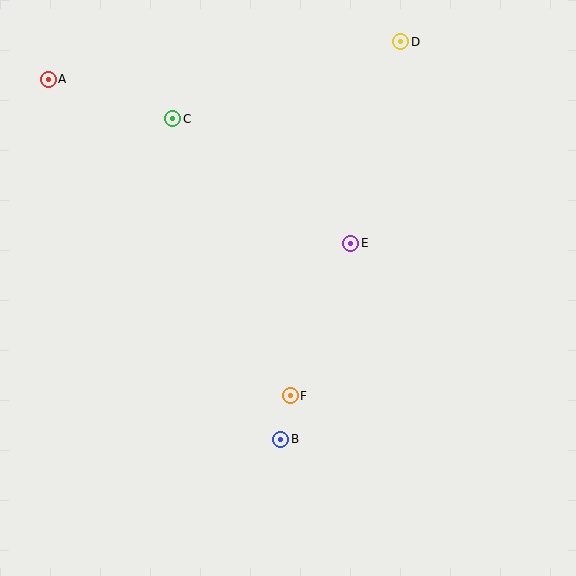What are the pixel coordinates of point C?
Point C is at (173, 119).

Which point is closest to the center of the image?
Point E at (351, 243) is closest to the center.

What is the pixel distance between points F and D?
The distance between F and D is 371 pixels.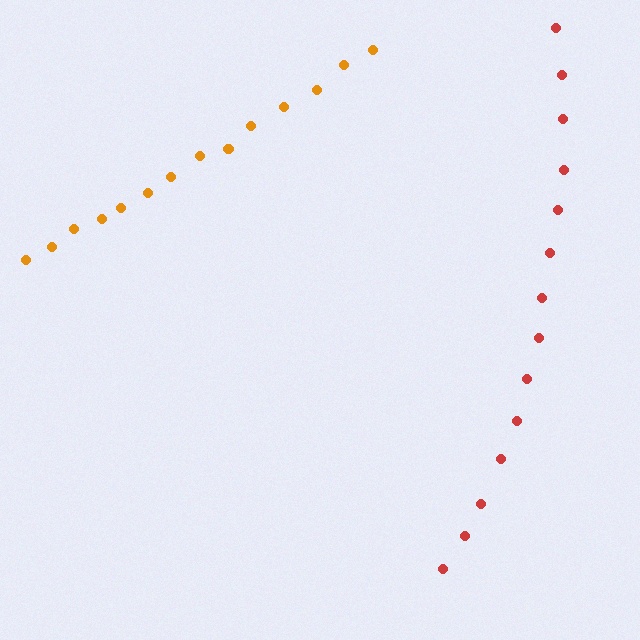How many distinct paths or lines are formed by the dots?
There are 2 distinct paths.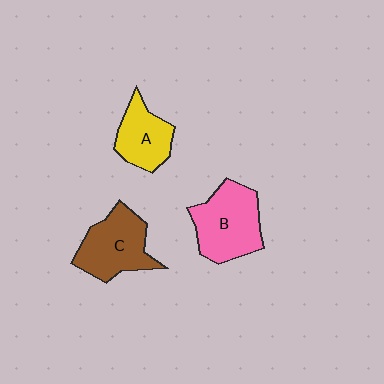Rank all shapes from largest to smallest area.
From largest to smallest: B (pink), C (brown), A (yellow).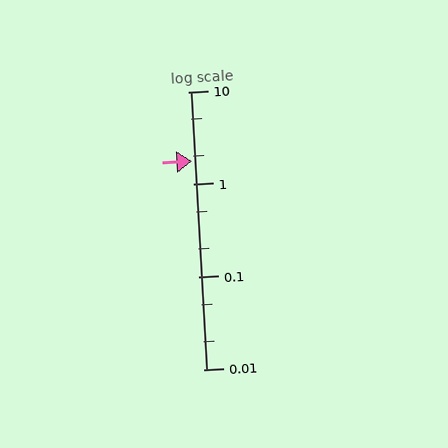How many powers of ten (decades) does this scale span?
The scale spans 3 decades, from 0.01 to 10.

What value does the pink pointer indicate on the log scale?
The pointer indicates approximately 1.8.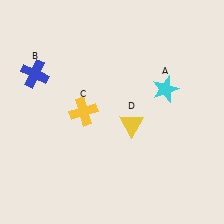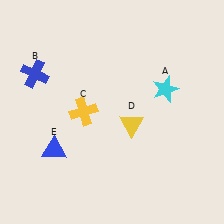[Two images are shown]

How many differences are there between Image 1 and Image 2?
There is 1 difference between the two images.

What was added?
A blue triangle (E) was added in Image 2.